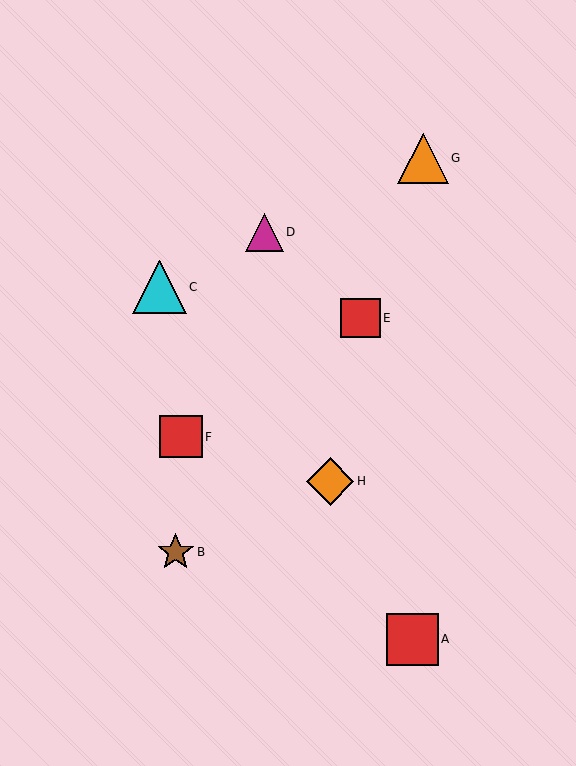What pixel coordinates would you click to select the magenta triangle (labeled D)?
Click at (264, 232) to select the magenta triangle D.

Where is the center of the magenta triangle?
The center of the magenta triangle is at (264, 232).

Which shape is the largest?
The cyan triangle (labeled C) is the largest.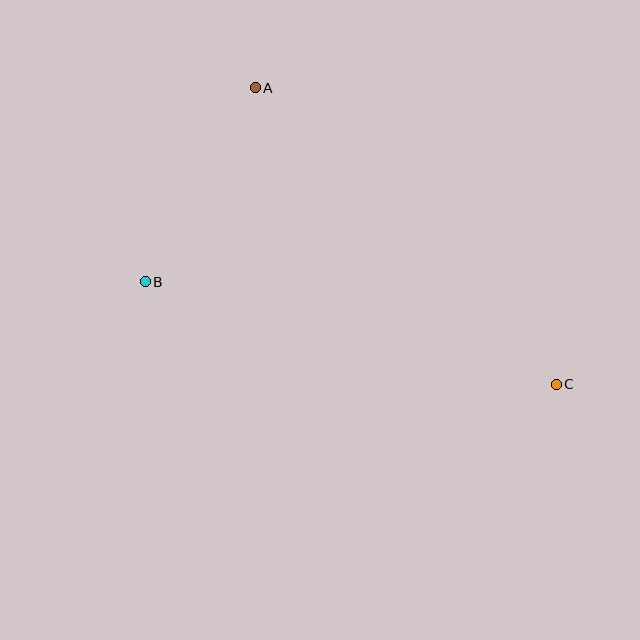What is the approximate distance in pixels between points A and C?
The distance between A and C is approximately 422 pixels.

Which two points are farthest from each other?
Points B and C are farthest from each other.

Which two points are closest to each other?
Points A and B are closest to each other.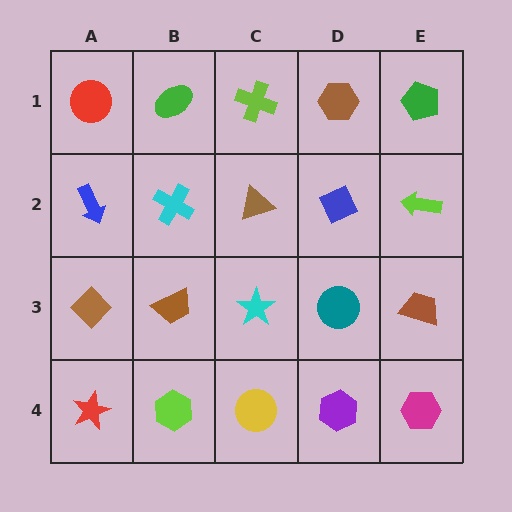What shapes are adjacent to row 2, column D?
A brown hexagon (row 1, column D), a teal circle (row 3, column D), a brown triangle (row 2, column C), a lime arrow (row 2, column E).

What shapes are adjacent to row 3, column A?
A blue arrow (row 2, column A), a red star (row 4, column A), a brown trapezoid (row 3, column B).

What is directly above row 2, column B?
A green ellipse.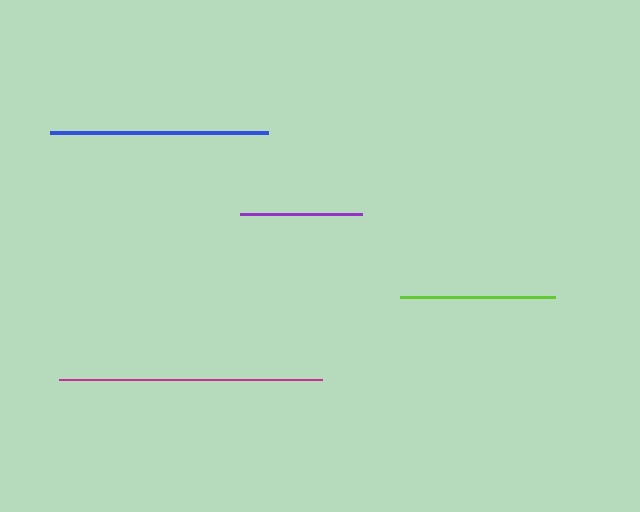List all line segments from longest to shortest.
From longest to shortest: magenta, blue, lime, purple.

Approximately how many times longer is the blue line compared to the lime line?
The blue line is approximately 1.4 times the length of the lime line.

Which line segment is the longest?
The magenta line is the longest at approximately 263 pixels.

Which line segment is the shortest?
The purple line is the shortest at approximately 122 pixels.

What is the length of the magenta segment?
The magenta segment is approximately 263 pixels long.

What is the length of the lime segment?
The lime segment is approximately 155 pixels long.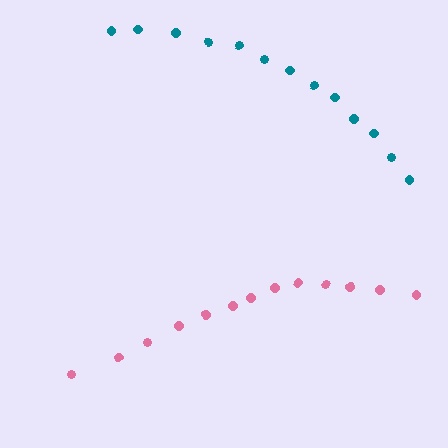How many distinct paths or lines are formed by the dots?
There are 2 distinct paths.